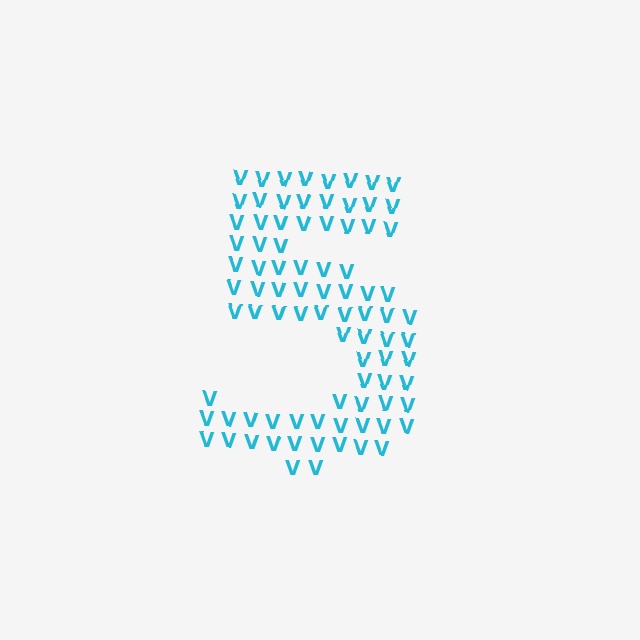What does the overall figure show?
The overall figure shows the digit 5.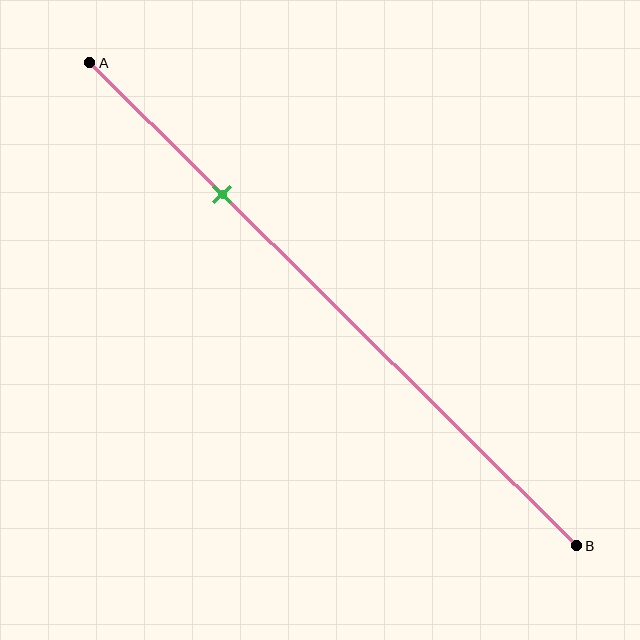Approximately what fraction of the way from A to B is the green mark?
The green mark is approximately 25% of the way from A to B.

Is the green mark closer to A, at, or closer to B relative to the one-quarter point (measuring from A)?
The green mark is approximately at the one-quarter point of segment AB.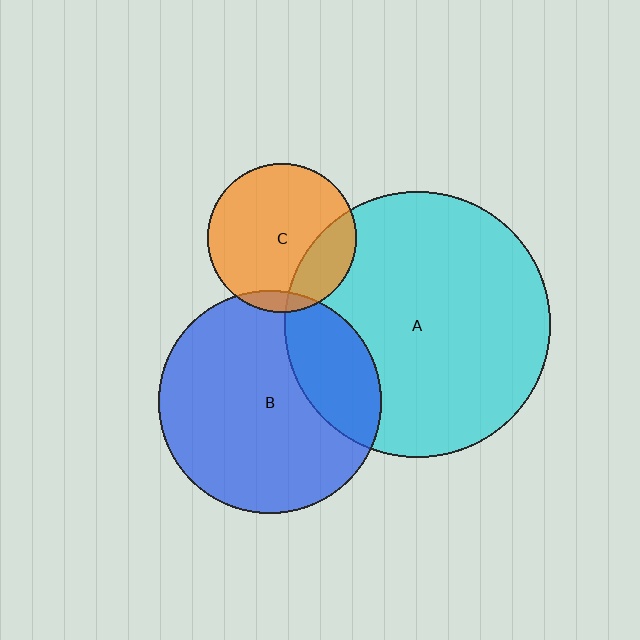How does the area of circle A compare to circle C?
Approximately 3.2 times.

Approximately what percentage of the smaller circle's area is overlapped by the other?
Approximately 5%.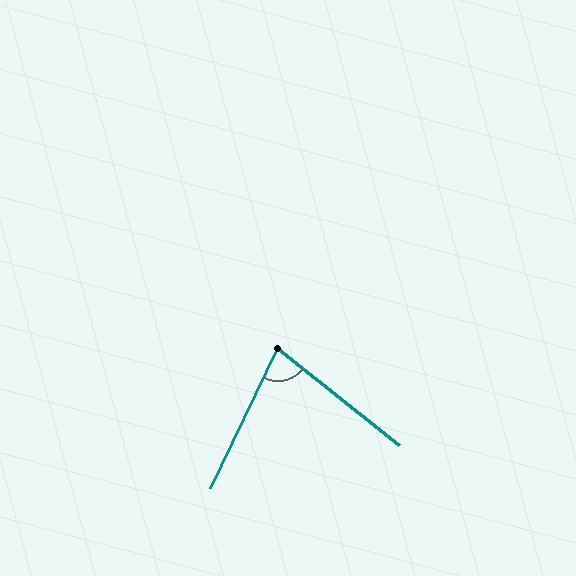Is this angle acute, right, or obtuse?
It is acute.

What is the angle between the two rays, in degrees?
Approximately 77 degrees.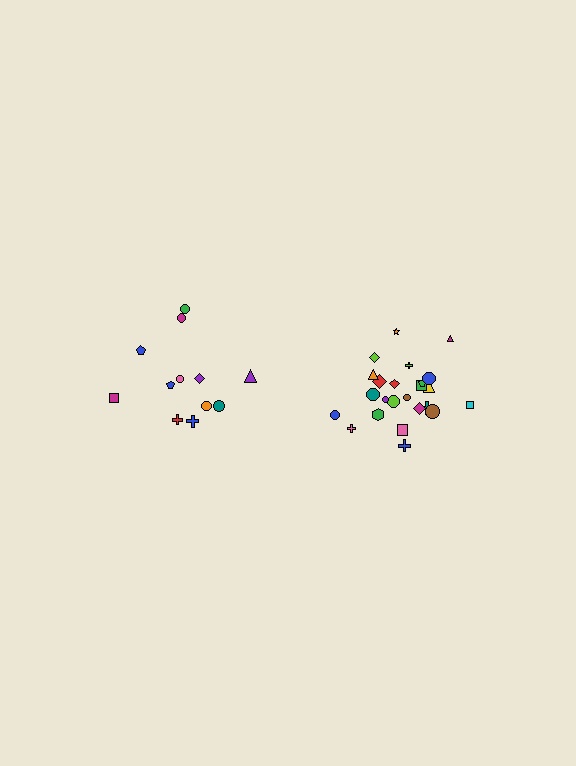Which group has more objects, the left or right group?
The right group.